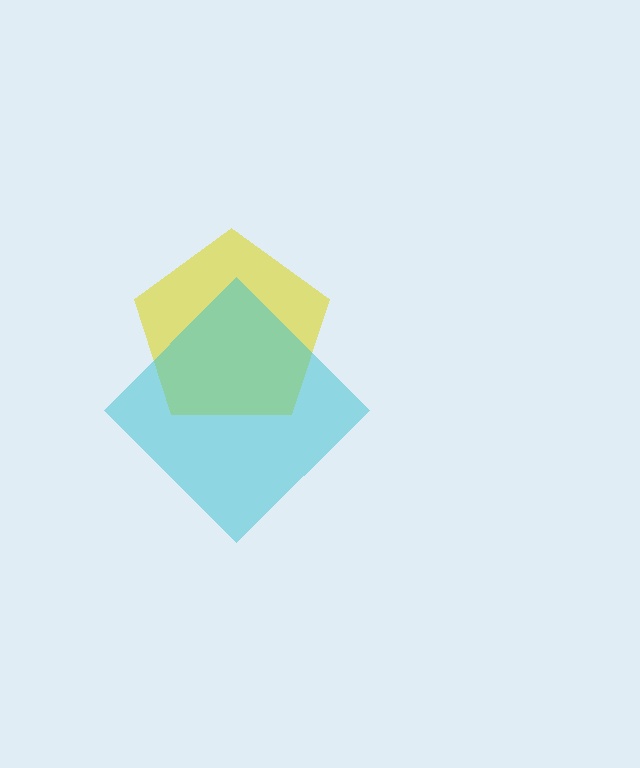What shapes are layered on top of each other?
The layered shapes are: a yellow pentagon, a cyan diamond.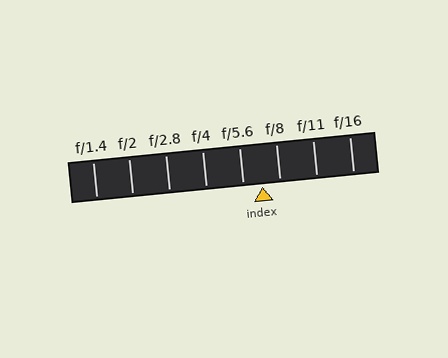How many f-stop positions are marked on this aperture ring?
There are 8 f-stop positions marked.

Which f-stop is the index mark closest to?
The index mark is closest to f/8.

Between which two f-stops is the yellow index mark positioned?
The index mark is between f/5.6 and f/8.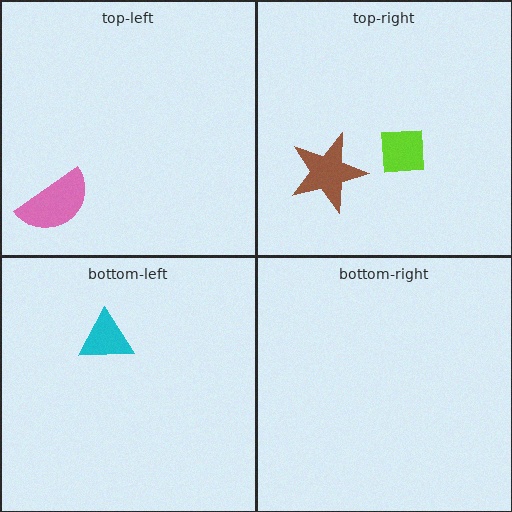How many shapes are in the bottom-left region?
1.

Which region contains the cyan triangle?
The bottom-left region.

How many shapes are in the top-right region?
2.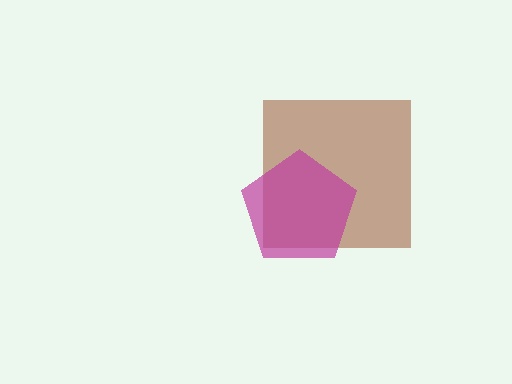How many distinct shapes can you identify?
There are 2 distinct shapes: a brown square, a magenta pentagon.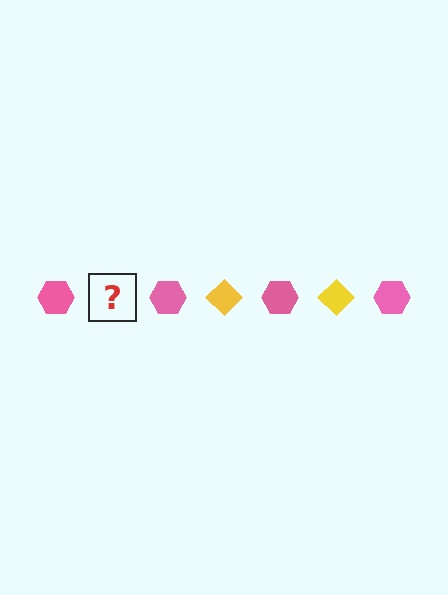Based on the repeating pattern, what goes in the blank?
The blank should be a yellow diamond.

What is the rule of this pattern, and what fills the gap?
The rule is that the pattern alternates between pink hexagon and yellow diamond. The gap should be filled with a yellow diamond.